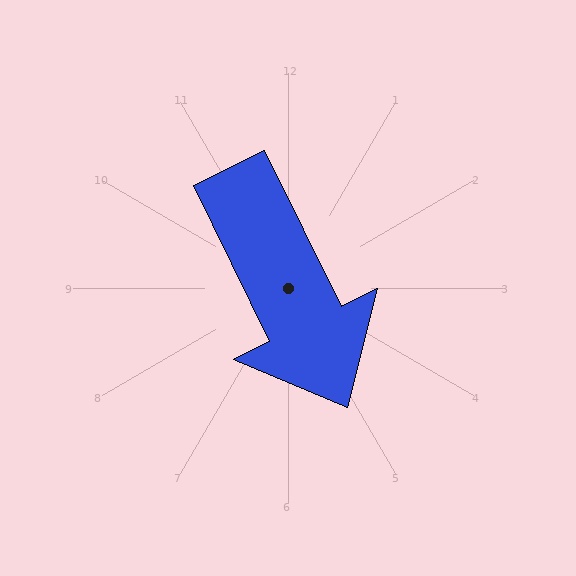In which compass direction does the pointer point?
Southeast.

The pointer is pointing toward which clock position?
Roughly 5 o'clock.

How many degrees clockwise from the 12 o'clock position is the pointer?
Approximately 154 degrees.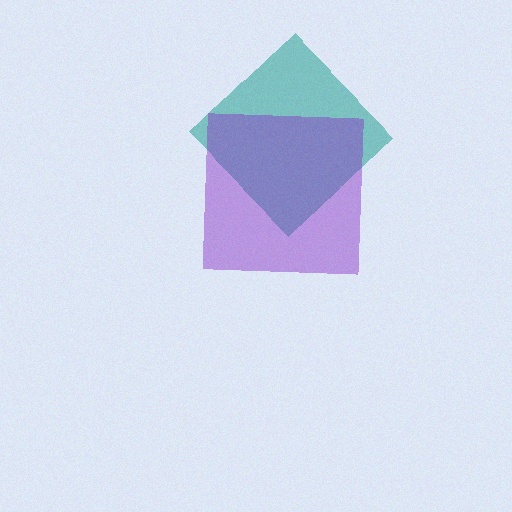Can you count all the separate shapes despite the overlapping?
Yes, there are 2 separate shapes.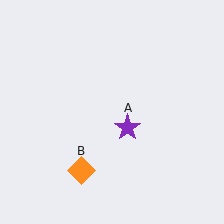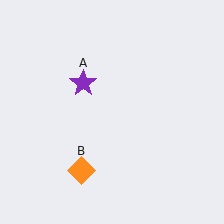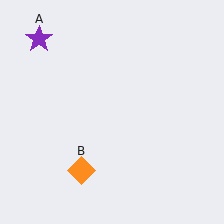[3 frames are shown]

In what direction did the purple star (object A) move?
The purple star (object A) moved up and to the left.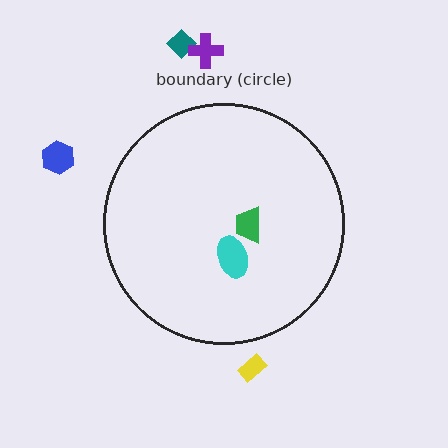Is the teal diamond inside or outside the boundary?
Outside.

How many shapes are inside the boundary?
2 inside, 4 outside.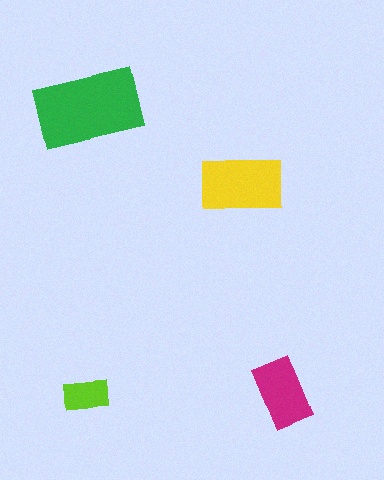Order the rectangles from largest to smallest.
the green one, the yellow one, the magenta one, the lime one.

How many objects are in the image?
There are 4 objects in the image.